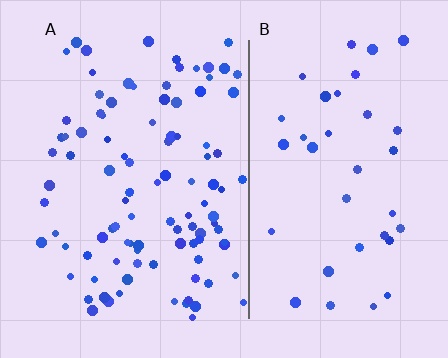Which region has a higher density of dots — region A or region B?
A (the left).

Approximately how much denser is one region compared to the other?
Approximately 2.7× — region A over region B.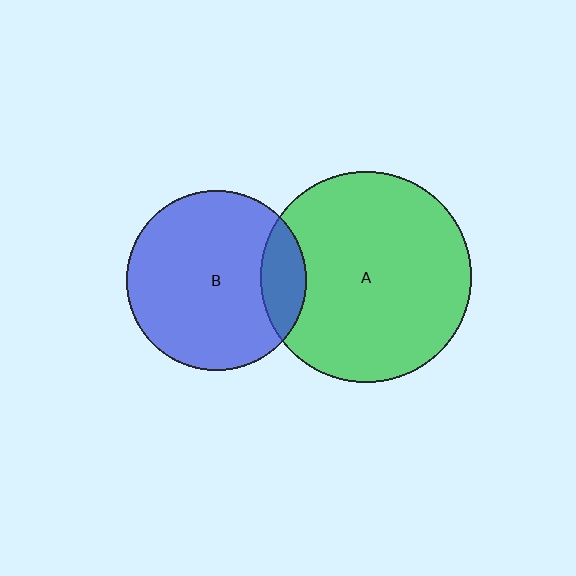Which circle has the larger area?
Circle A (green).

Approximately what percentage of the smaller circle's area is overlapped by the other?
Approximately 15%.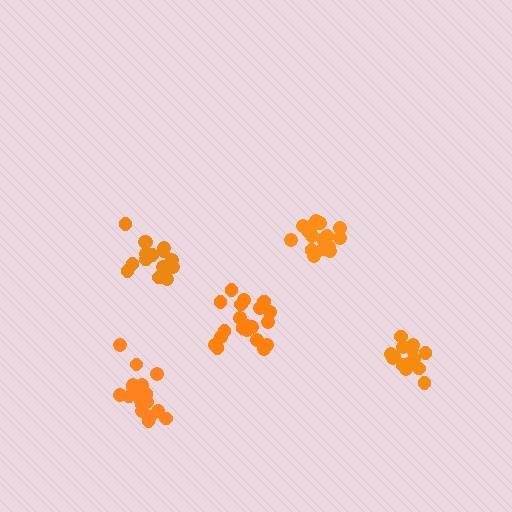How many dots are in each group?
Group 1: 20 dots, Group 2: 15 dots, Group 3: 17 dots, Group 4: 15 dots, Group 5: 19 dots (86 total).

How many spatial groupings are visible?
There are 5 spatial groupings.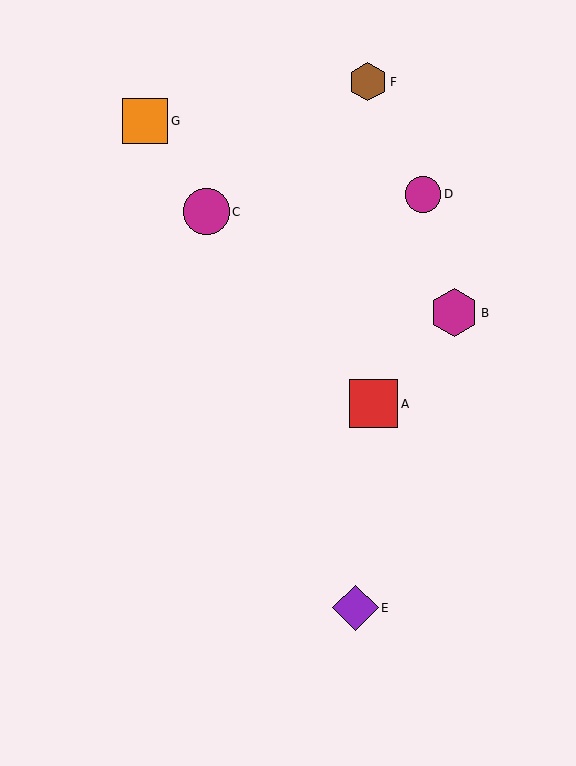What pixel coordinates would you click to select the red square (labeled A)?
Click at (374, 404) to select the red square A.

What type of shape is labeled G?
Shape G is an orange square.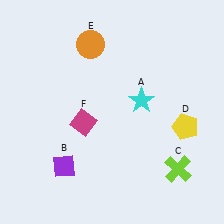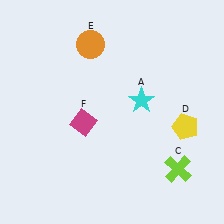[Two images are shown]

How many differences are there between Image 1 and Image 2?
There is 1 difference between the two images.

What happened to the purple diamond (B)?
The purple diamond (B) was removed in Image 2. It was in the bottom-left area of Image 1.